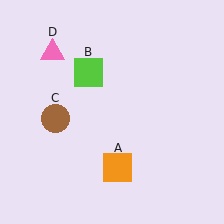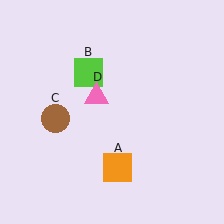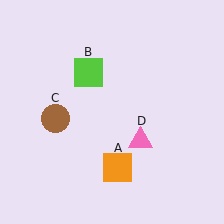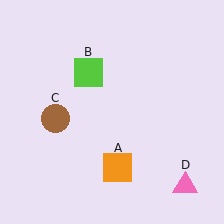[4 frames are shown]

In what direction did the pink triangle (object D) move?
The pink triangle (object D) moved down and to the right.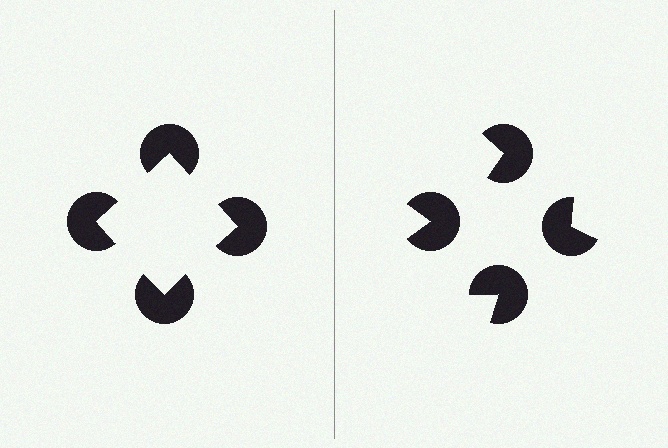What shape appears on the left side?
An illusory square.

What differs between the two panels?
The pac-man discs are positioned identically on both sides; only the wedge orientations differ. On the left they align to a square; on the right they are misaligned.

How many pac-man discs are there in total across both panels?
8 — 4 on each side.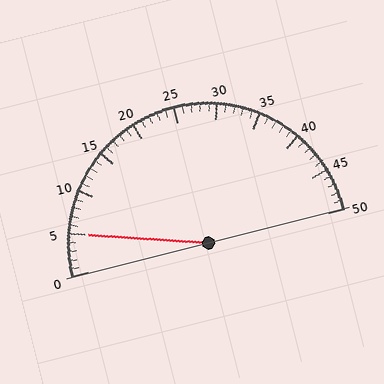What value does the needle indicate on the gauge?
The needle indicates approximately 5.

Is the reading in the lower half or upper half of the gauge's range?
The reading is in the lower half of the range (0 to 50).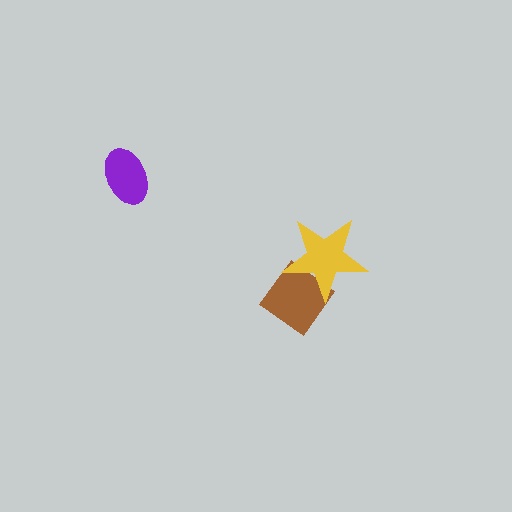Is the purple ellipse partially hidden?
No, no other shape covers it.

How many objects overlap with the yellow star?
1 object overlaps with the yellow star.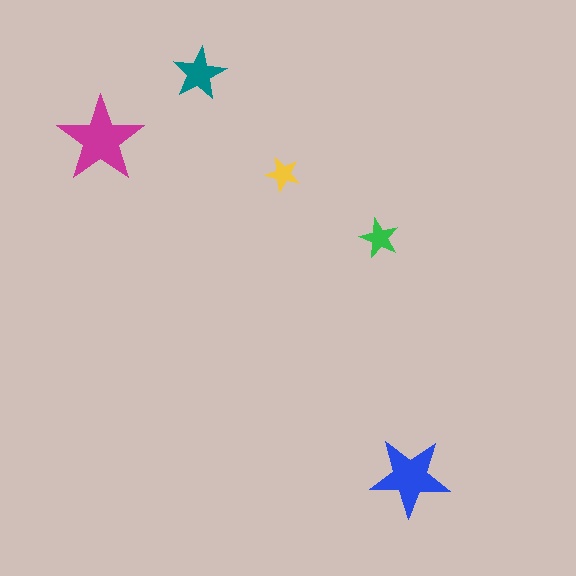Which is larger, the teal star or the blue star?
The blue one.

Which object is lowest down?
The blue star is bottommost.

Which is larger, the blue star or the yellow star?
The blue one.